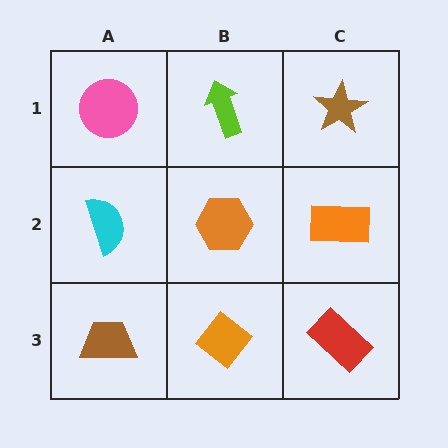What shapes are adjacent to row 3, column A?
A cyan semicircle (row 2, column A), an orange diamond (row 3, column B).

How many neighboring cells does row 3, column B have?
3.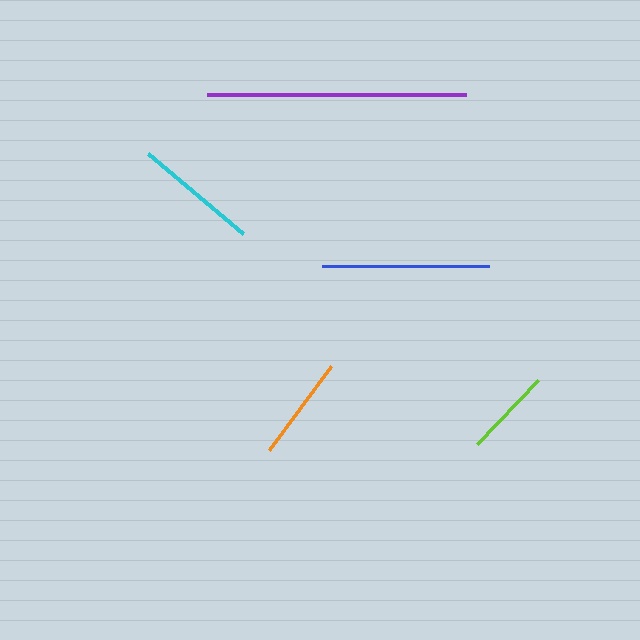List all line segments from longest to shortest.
From longest to shortest: purple, blue, cyan, orange, lime.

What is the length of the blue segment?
The blue segment is approximately 167 pixels long.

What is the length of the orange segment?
The orange segment is approximately 105 pixels long.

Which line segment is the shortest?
The lime line is the shortest at approximately 88 pixels.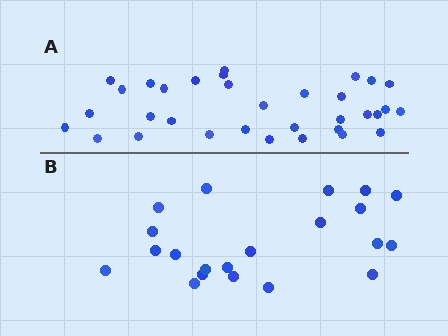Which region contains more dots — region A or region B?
Region A (the top region) has more dots.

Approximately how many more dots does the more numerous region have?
Region A has roughly 12 or so more dots than region B.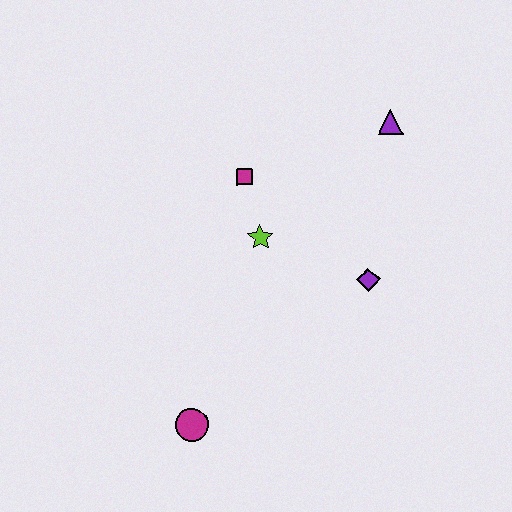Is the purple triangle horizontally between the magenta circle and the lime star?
No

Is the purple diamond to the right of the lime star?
Yes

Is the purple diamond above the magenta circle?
Yes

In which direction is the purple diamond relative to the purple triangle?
The purple diamond is below the purple triangle.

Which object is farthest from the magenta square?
The magenta circle is farthest from the magenta square.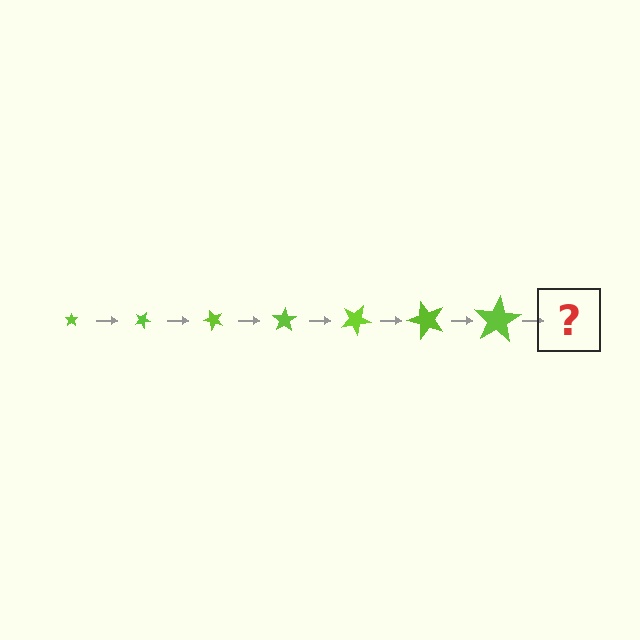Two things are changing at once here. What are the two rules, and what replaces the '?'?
The two rules are that the star grows larger each step and it rotates 25 degrees each step. The '?' should be a star, larger than the previous one and rotated 175 degrees from the start.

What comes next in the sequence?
The next element should be a star, larger than the previous one and rotated 175 degrees from the start.